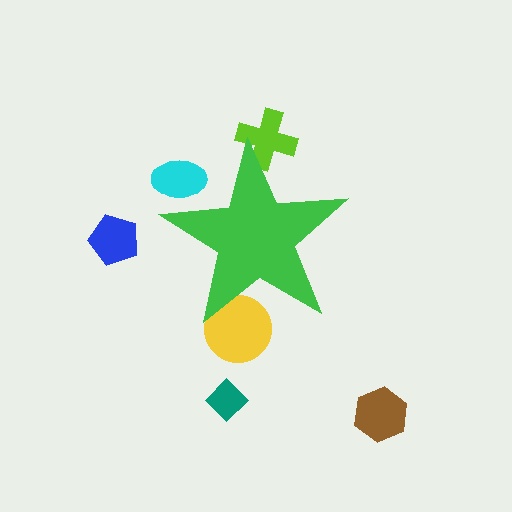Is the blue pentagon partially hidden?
No, the blue pentagon is fully visible.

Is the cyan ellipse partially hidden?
Yes, the cyan ellipse is partially hidden behind the green star.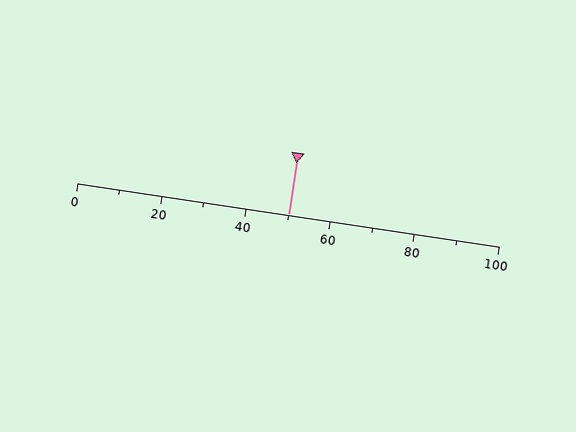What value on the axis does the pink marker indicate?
The marker indicates approximately 50.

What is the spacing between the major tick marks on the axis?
The major ticks are spaced 20 apart.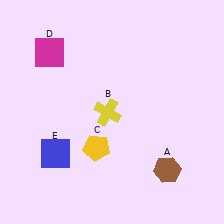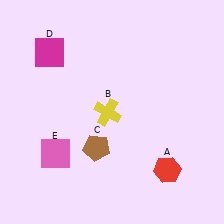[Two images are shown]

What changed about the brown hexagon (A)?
In Image 1, A is brown. In Image 2, it changed to red.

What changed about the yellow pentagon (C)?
In Image 1, C is yellow. In Image 2, it changed to brown.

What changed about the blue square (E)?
In Image 1, E is blue. In Image 2, it changed to pink.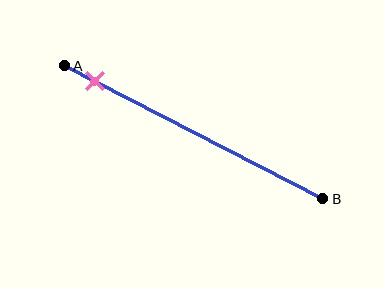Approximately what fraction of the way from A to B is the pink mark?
The pink mark is approximately 10% of the way from A to B.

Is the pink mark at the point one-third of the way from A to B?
No, the mark is at about 10% from A, not at the 33% one-third point.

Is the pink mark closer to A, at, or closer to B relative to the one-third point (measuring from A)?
The pink mark is closer to point A than the one-third point of segment AB.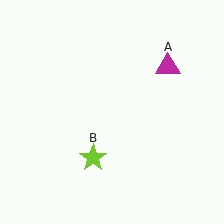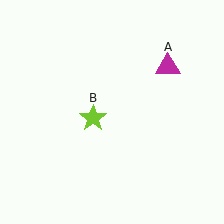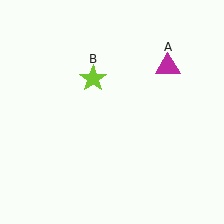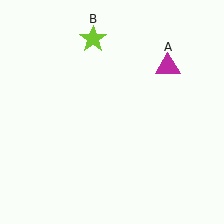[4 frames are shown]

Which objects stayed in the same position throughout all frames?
Magenta triangle (object A) remained stationary.